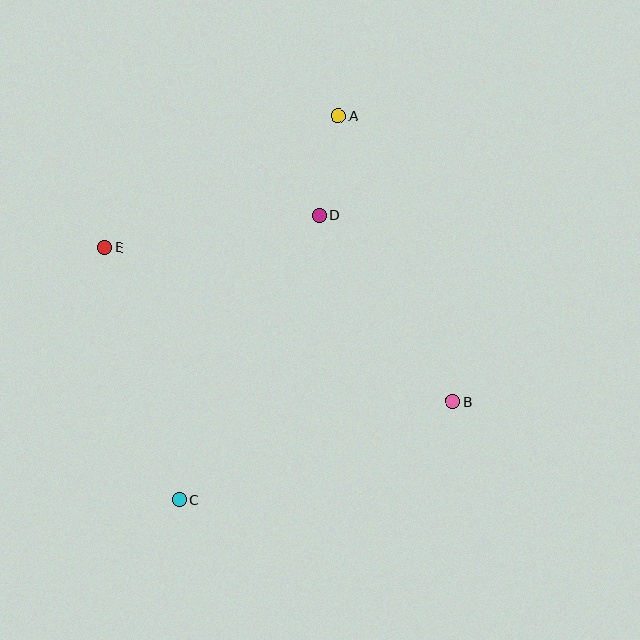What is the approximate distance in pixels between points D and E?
The distance between D and E is approximately 217 pixels.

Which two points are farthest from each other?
Points A and C are farthest from each other.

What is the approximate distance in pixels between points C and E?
The distance between C and E is approximately 263 pixels.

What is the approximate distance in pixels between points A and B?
The distance between A and B is approximately 308 pixels.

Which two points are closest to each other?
Points A and D are closest to each other.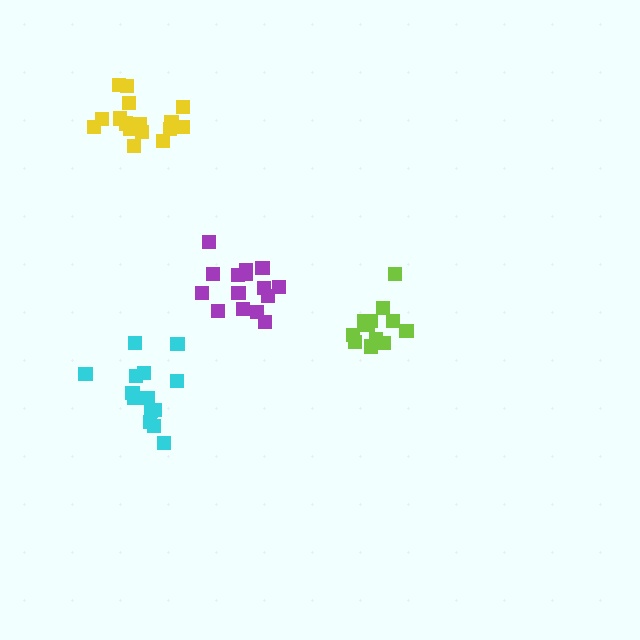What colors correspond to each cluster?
The clusters are colored: lime, purple, cyan, yellow.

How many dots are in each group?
Group 1: 13 dots, Group 2: 15 dots, Group 3: 14 dots, Group 4: 16 dots (58 total).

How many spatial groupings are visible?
There are 4 spatial groupings.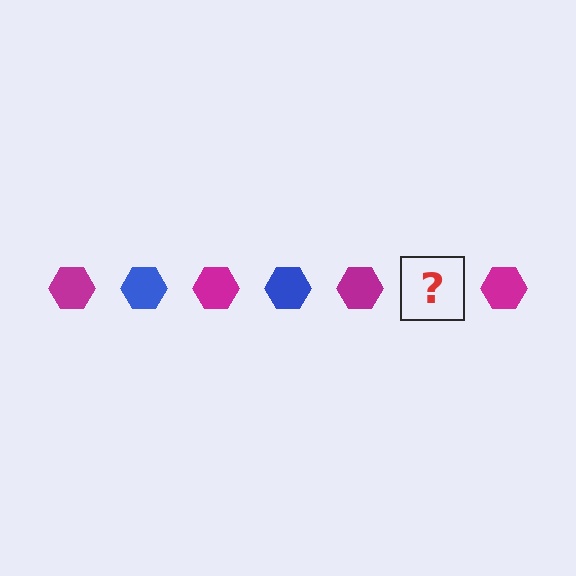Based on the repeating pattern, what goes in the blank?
The blank should be a blue hexagon.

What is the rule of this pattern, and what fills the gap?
The rule is that the pattern cycles through magenta, blue hexagons. The gap should be filled with a blue hexagon.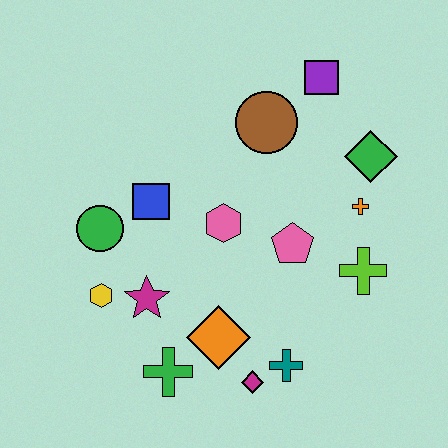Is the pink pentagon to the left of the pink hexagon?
No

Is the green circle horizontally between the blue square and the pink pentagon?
No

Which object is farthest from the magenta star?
The purple square is farthest from the magenta star.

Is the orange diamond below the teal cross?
No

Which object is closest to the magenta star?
The yellow hexagon is closest to the magenta star.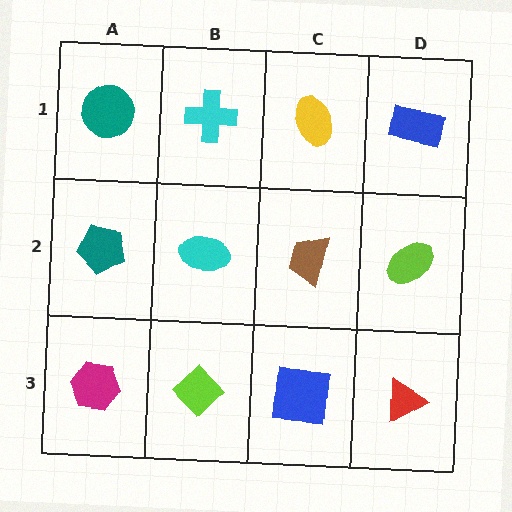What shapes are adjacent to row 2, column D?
A blue rectangle (row 1, column D), a red triangle (row 3, column D), a brown trapezoid (row 2, column C).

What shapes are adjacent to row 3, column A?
A teal pentagon (row 2, column A), a lime diamond (row 3, column B).